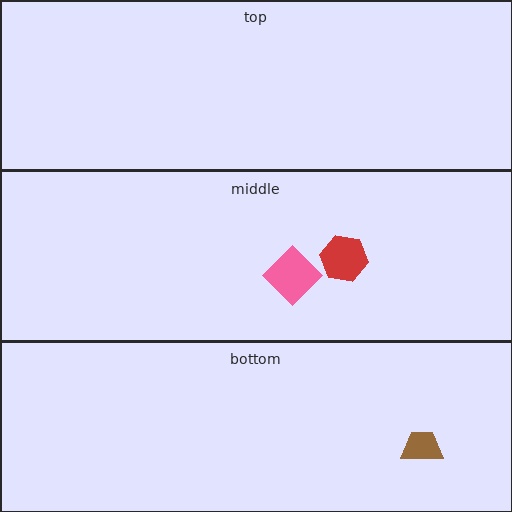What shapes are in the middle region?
The pink diamond, the red hexagon.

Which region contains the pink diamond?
The middle region.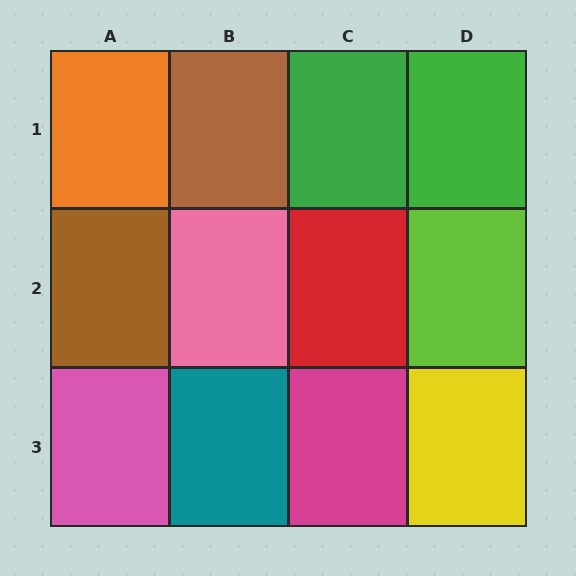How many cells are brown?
2 cells are brown.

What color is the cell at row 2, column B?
Pink.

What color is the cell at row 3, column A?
Pink.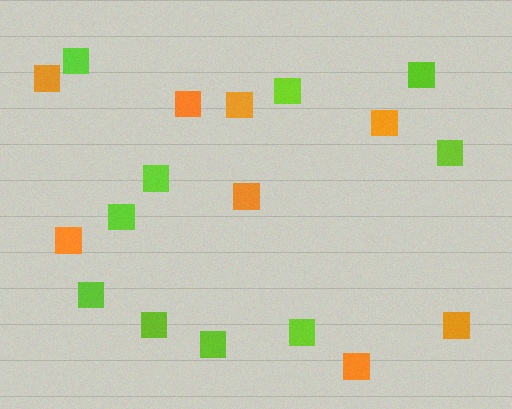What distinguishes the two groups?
There are 2 groups: one group of orange squares (8) and one group of lime squares (10).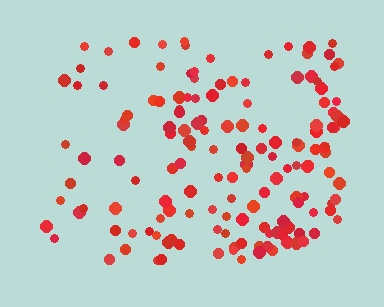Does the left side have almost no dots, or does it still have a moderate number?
Still a moderate number, just noticeably fewer than the right.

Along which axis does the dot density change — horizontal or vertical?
Horizontal.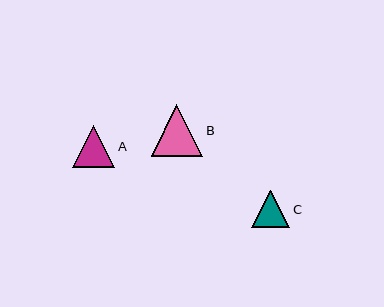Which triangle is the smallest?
Triangle C is the smallest with a size of approximately 38 pixels.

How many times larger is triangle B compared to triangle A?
Triangle B is approximately 1.2 times the size of triangle A.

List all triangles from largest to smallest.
From largest to smallest: B, A, C.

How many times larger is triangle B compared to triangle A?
Triangle B is approximately 1.2 times the size of triangle A.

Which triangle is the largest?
Triangle B is the largest with a size of approximately 52 pixels.